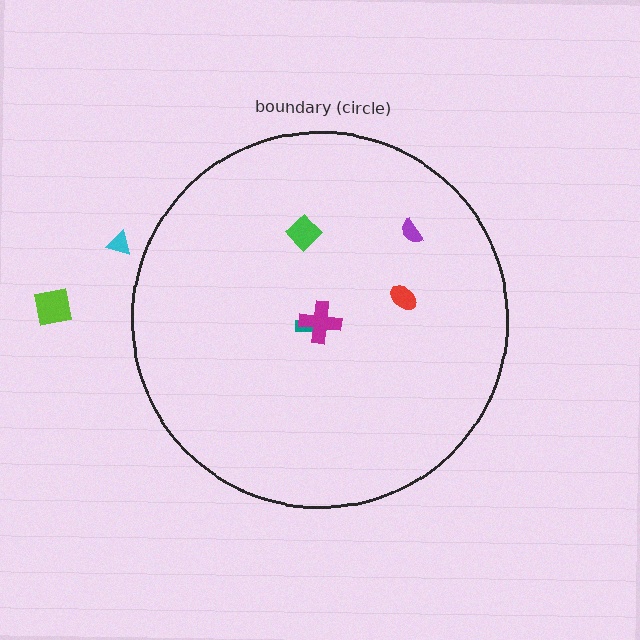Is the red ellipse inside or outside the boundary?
Inside.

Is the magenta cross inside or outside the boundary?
Inside.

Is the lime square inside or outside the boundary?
Outside.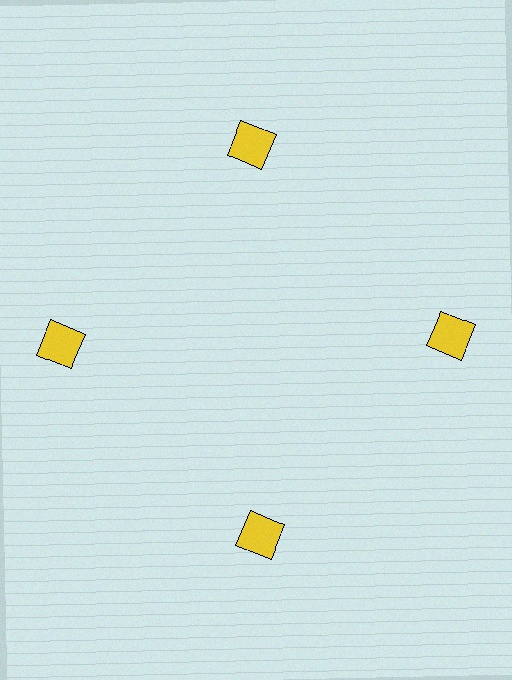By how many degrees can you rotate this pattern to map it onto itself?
The pattern maps onto itself every 90 degrees of rotation.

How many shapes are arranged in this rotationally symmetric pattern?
There are 4 shapes, arranged in 4 groups of 1.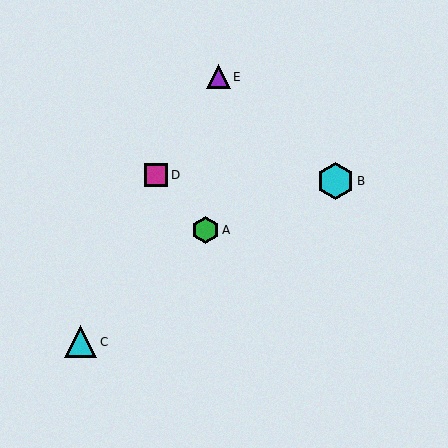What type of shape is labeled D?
Shape D is a magenta square.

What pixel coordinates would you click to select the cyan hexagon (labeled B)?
Click at (336, 181) to select the cyan hexagon B.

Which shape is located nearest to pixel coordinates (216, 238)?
The green hexagon (labeled A) at (205, 230) is nearest to that location.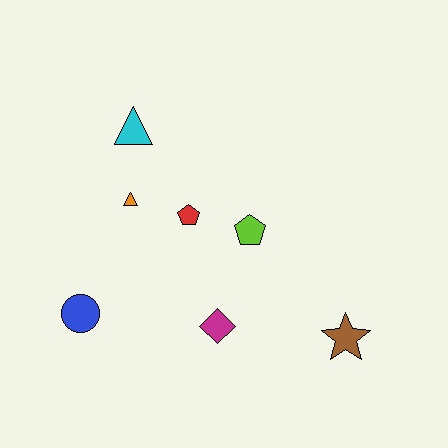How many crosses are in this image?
There are no crosses.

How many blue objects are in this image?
There is 1 blue object.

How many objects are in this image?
There are 7 objects.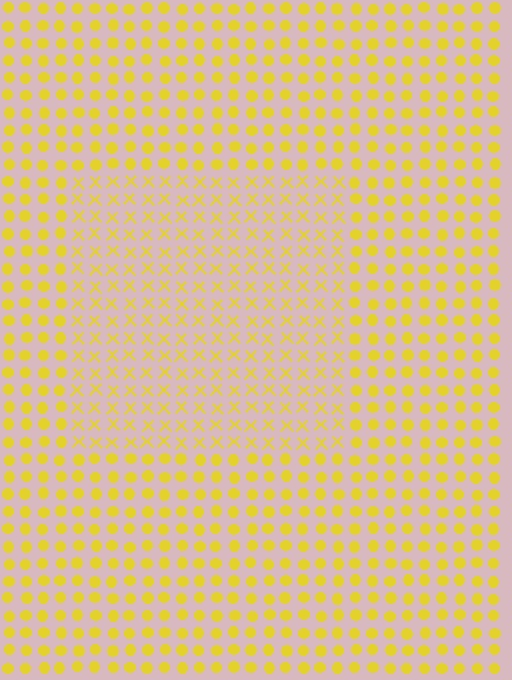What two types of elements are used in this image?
The image uses X marks inside the rectangle region and circles outside it.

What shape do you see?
I see a rectangle.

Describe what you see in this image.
The image is filled with small yellow elements arranged in a uniform grid. A rectangle-shaped region contains X marks, while the surrounding area contains circles. The boundary is defined purely by the change in element shape.